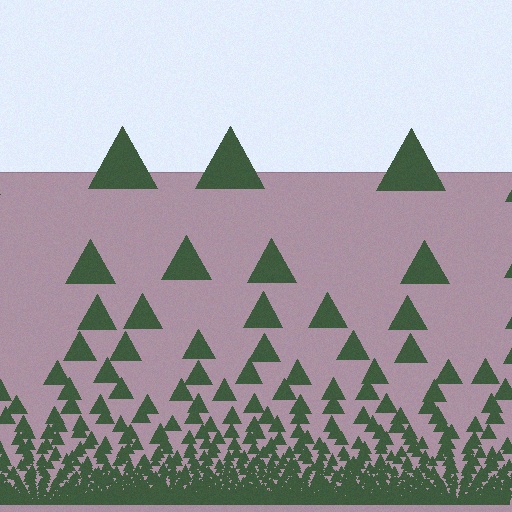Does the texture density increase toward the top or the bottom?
Density increases toward the bottom.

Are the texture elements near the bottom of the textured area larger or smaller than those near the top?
Smaller. The gradient is inverted — elements near the bottom are smaller and denser.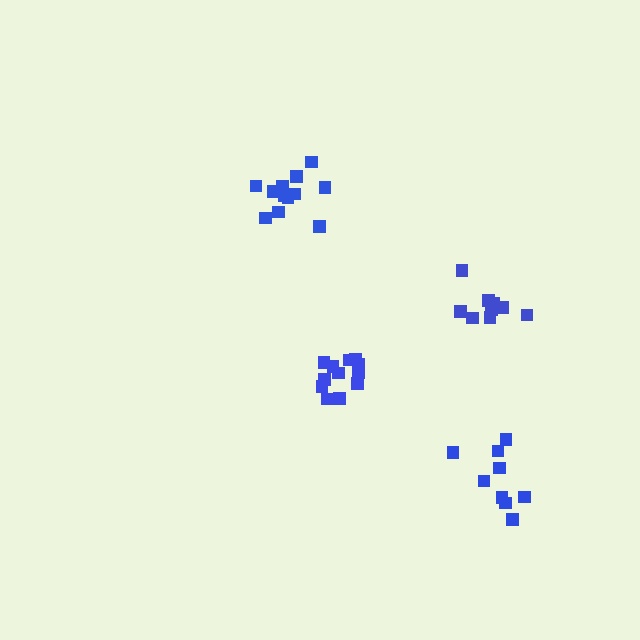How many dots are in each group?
Group 1: 12 dots, Group 2: 9 dots, Group 3: 12 dots, Group 4: 9 dots (42 total).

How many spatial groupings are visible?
There are 4 spatial groupings.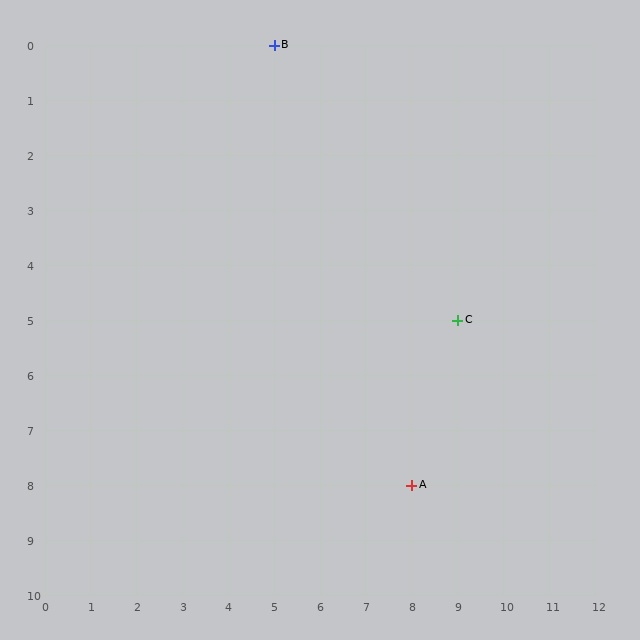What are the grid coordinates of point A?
Point A is at grid coordinates (8, 8).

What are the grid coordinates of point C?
Point C is at grid coordinates (9, 5).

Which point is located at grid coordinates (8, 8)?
Point A is at (8, 8).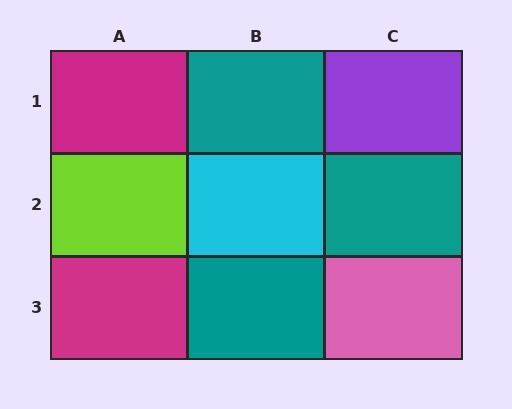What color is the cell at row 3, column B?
Teal.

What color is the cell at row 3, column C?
Pink.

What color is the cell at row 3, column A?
Magenta.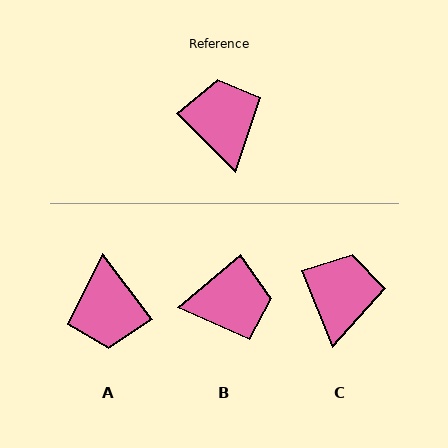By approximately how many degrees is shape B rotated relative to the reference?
Approximately 95 degrees clockwise.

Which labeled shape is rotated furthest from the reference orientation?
A, about 172 degrees away.